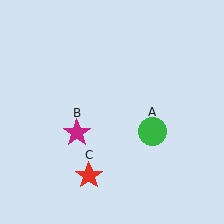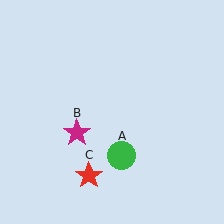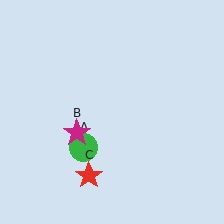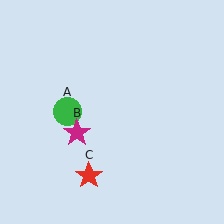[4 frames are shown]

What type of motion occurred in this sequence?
The green circle (object A) rotated clockwise around the center of the scene.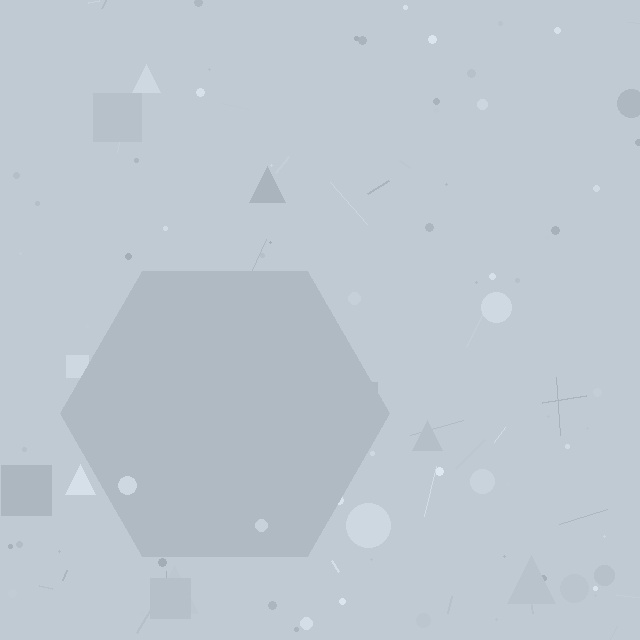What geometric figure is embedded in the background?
A hexagon is embedded in the background.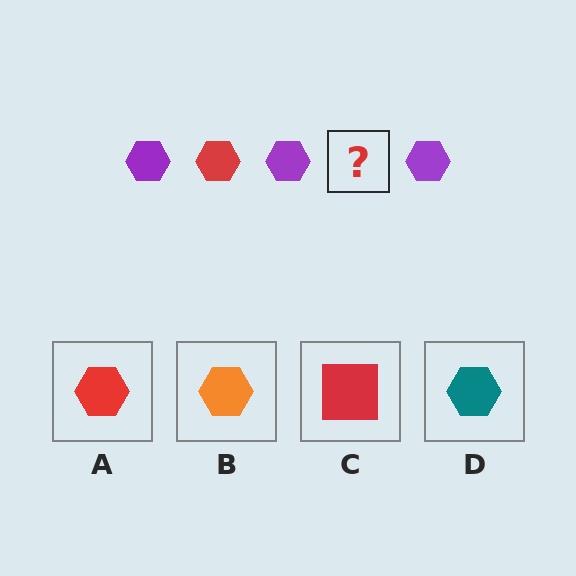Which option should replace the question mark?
Option A.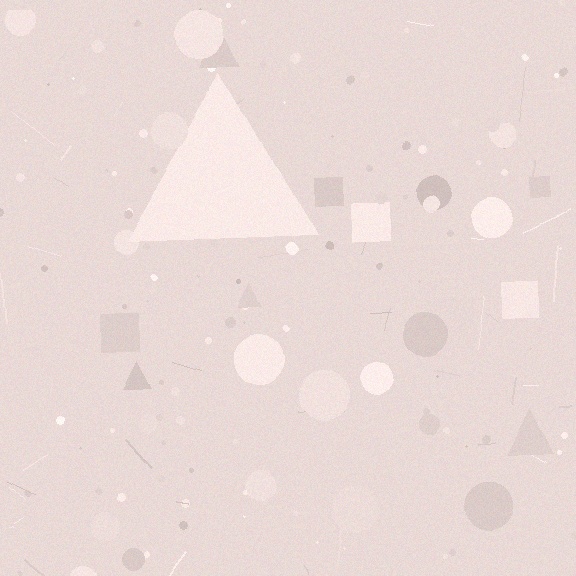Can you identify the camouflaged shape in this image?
The camouflaged shape is a triangle.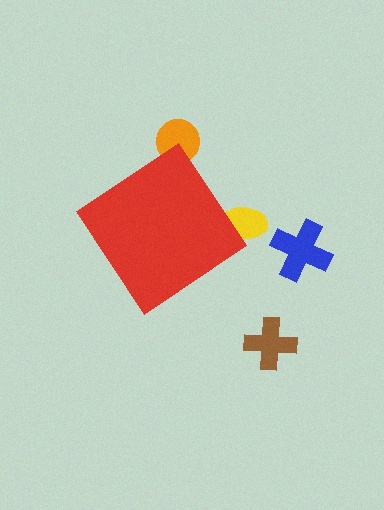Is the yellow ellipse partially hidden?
Yes, the yellow ellipse is partially hidden behind the red diamond.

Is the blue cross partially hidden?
No, the blue cross is fully visible.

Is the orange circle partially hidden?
Yes, the orange circle is partially hidden behind the red diamond.